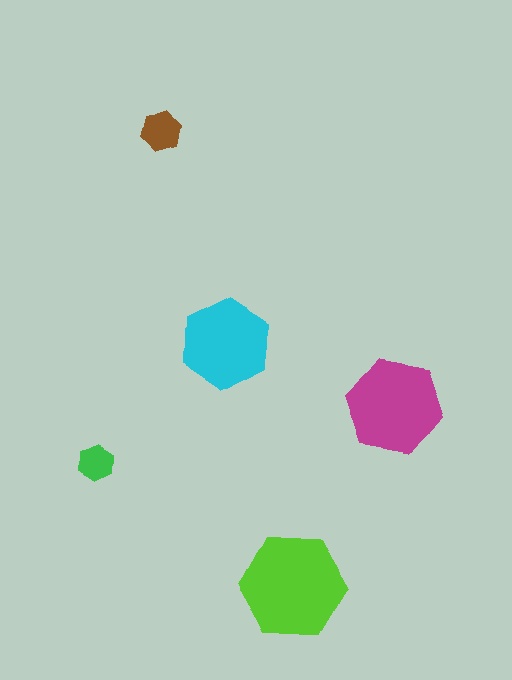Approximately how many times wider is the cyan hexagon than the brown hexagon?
About 2.5 times wider.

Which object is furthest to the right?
The magenta hexagon is rightmost.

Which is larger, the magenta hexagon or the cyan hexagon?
The magenta one.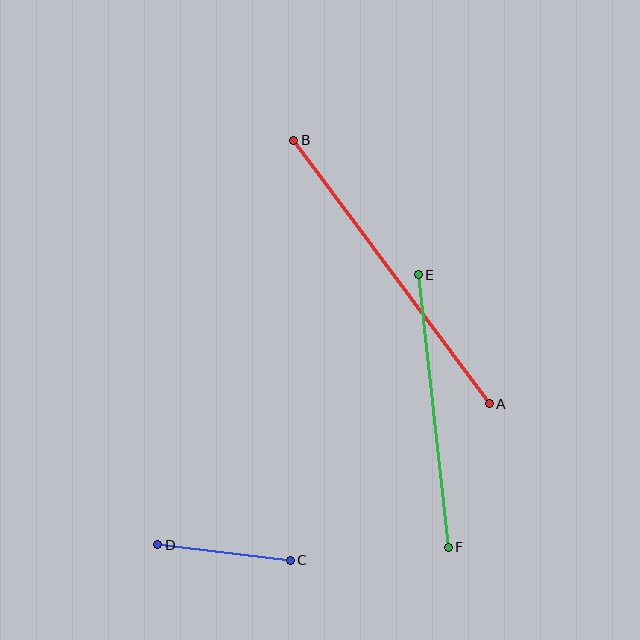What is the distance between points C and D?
The distance is approximately 133 pixels.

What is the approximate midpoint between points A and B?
The midpoint is at approximately (391, 272) pixels.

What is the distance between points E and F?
The distance is approximately 274 pixels.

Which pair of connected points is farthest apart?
Points A and B are farthest apart.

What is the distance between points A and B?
The distance is approximately 328 pixels.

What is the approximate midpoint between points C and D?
The midpoint is at approximately (224, 553) pixels.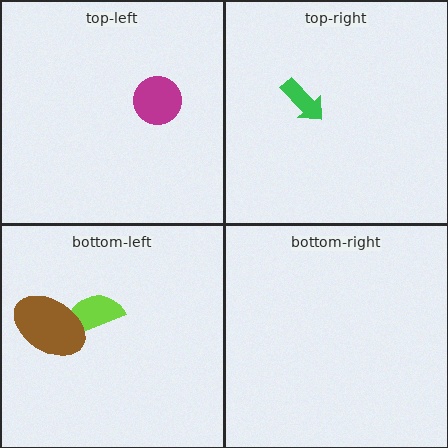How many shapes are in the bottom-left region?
2.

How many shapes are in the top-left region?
1.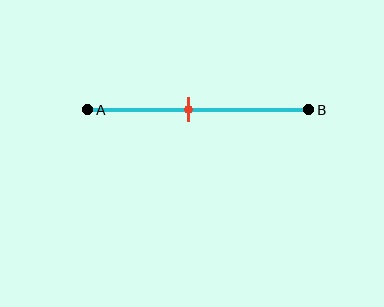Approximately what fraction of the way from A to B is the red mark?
The red mark is approximately 45% of the way from A to B.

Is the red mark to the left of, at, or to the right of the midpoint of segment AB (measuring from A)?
The red mark is to the left of the midpoint of segment AB.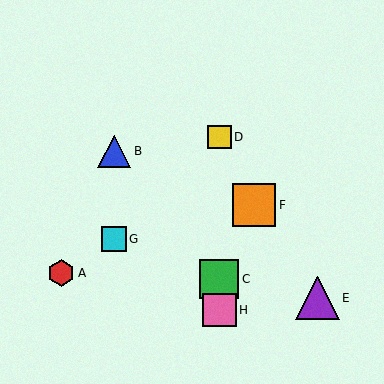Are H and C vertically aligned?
Yes, both are at x≈219.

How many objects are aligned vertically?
3 objects (C, D, H) are aligned vertically.